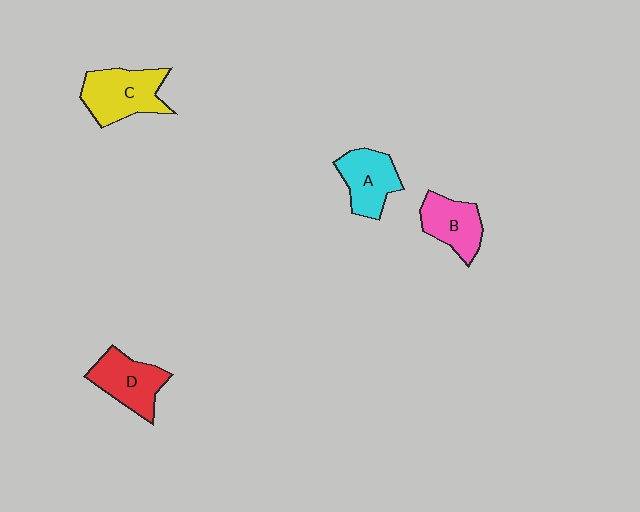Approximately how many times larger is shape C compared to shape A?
Approximately 1.2 times.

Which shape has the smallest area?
Shape B (pink).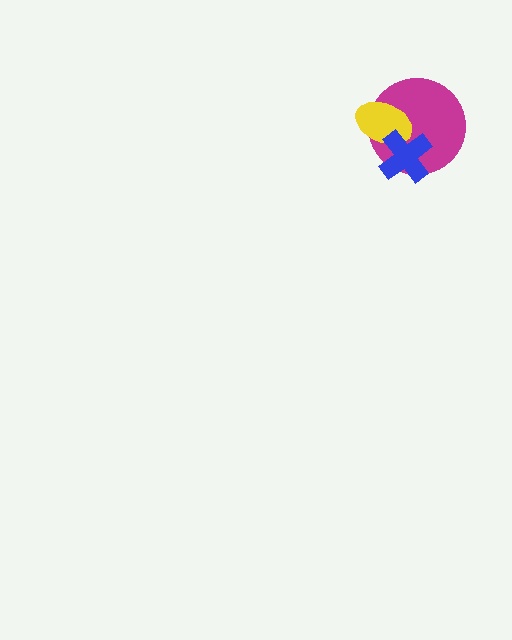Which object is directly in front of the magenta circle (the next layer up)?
The yellow ellipse is directly in front of the magenta circle.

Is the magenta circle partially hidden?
Yes, it is partially covered by another shape.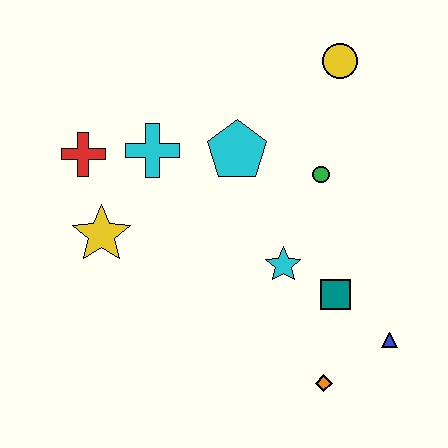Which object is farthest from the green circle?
The red cross is farthest from the green circle.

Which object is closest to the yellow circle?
The green circle is closest to the yellow circle.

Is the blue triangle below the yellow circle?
Yes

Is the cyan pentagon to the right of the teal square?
No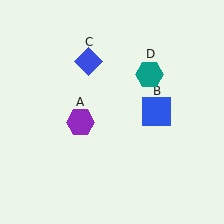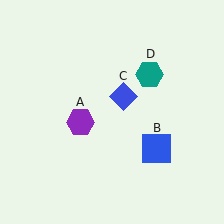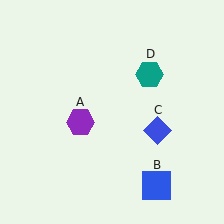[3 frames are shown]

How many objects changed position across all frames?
2 objects changed position: blue square (object B), blue diamond (object C).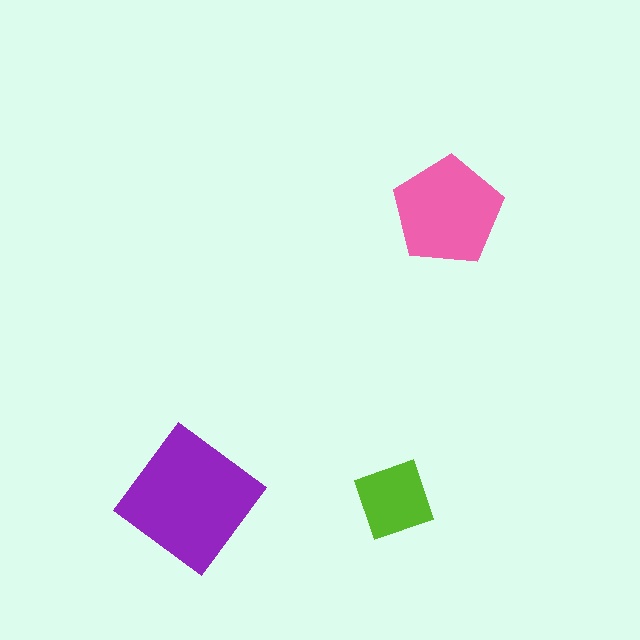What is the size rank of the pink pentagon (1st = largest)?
2nd.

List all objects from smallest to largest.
The lime diamond, the pink pentagon, the purple diamond.